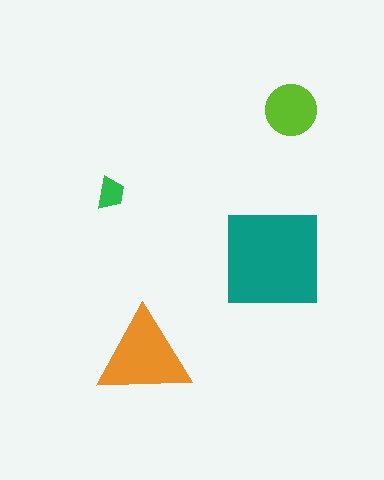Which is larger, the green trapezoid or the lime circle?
The lime circle.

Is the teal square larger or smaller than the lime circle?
Larger.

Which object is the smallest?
The green trapezoid.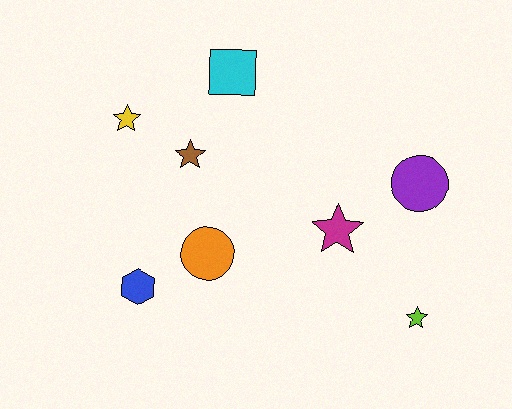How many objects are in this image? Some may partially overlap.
There are 8 objects.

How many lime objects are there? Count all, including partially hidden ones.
There is 1 lime object.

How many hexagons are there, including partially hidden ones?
There is 1 hexagon.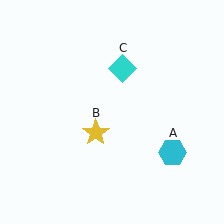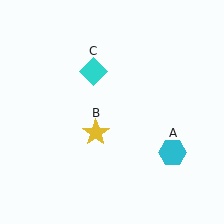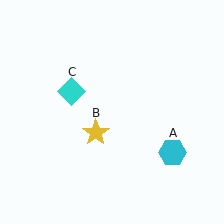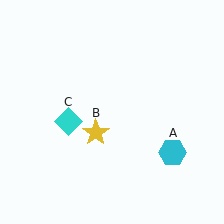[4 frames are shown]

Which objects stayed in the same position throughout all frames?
Cyan hexagon (object A) and yellow star (object B) remained stationary.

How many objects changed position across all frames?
1 object changed position: cyan diamond (object C).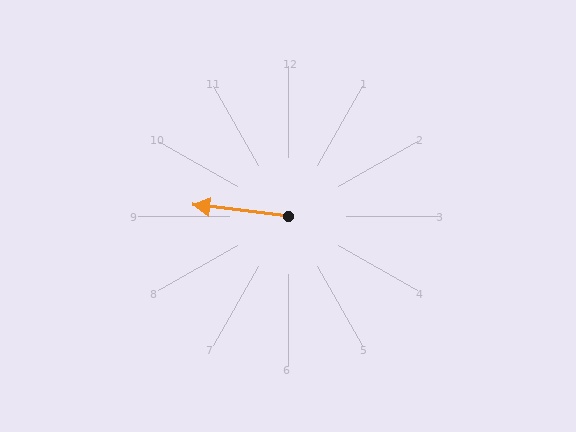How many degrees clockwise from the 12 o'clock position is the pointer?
Approximately 277 degrees.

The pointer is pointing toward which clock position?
Roughly 9 o'clock.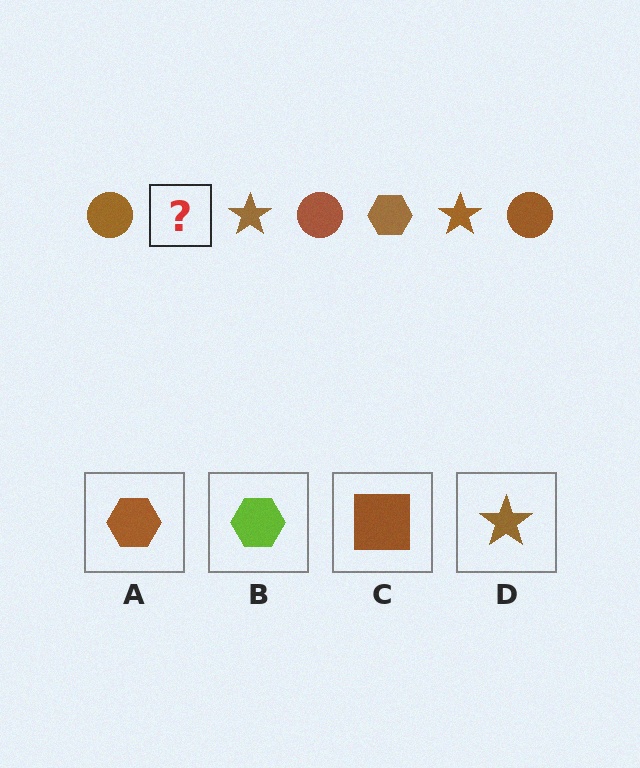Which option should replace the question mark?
Option A.